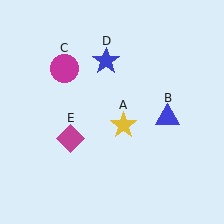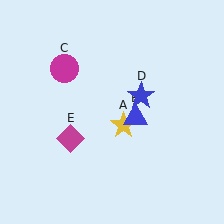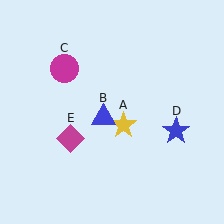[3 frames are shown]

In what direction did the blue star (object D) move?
The blue star (object D) moved down and to the right.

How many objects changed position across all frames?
2 objects changed position: blue triangle (object B), blue star (object D).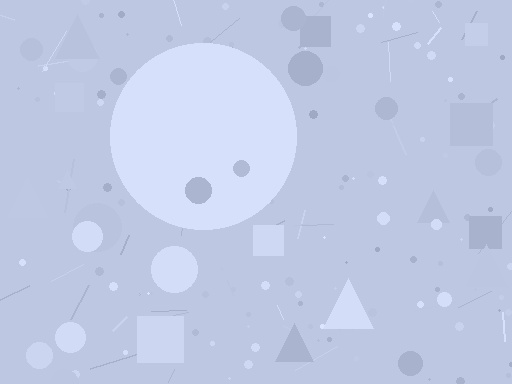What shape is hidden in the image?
A circle is hidden in the image.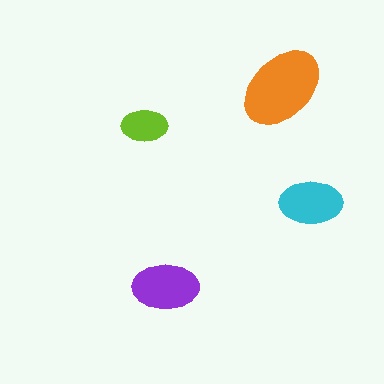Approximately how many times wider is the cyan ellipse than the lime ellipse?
About 1.5 times wider.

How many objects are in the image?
There are 4 objects in the image.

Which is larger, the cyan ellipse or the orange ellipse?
The orange one.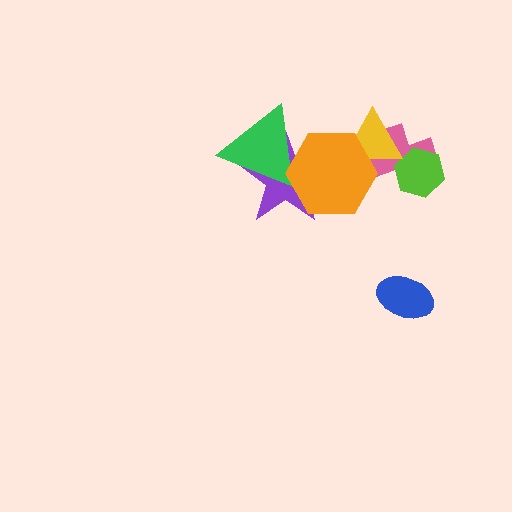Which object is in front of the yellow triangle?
The orange hexagon is in front of the yellow triangle.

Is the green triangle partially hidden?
Yes, it is partially covered by another shape.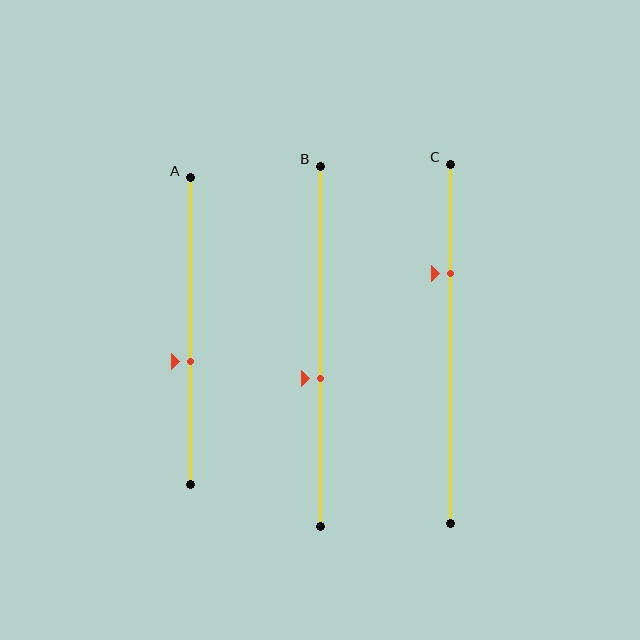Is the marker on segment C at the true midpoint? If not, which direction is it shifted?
No, the marker on segment C is shifted upward by about 20% of the segment length.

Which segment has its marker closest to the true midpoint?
Segment B has its marker closest to the true midpoint.